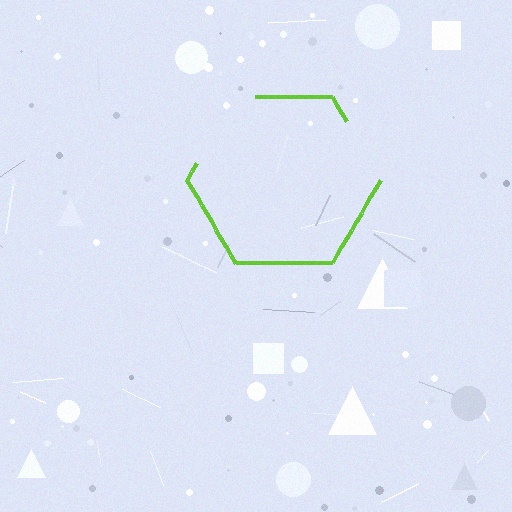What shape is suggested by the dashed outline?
The dashed outline suggests a hexagon.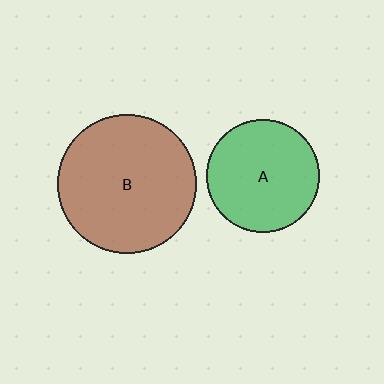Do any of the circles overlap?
No, none of the circles overlap.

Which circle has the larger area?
Circle B (brown).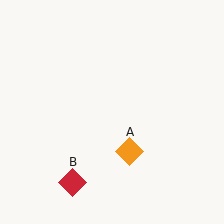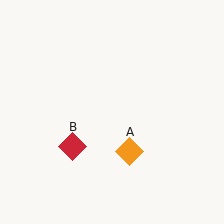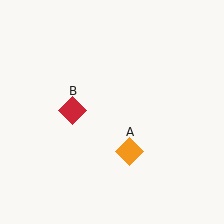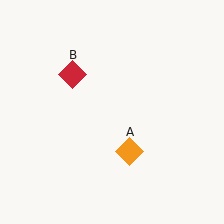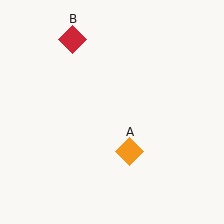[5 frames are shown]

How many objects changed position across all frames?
1 object changed position: red diamond (object B).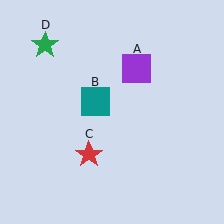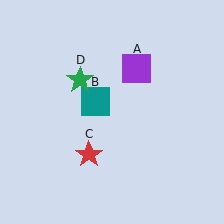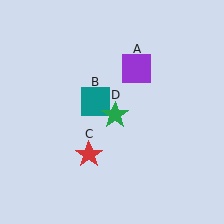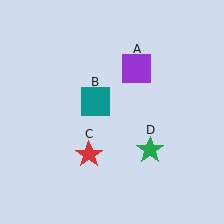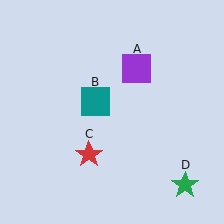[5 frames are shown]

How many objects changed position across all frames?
1 object changed position: green star (object D).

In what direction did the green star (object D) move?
The green star (object D) moved down and to the right.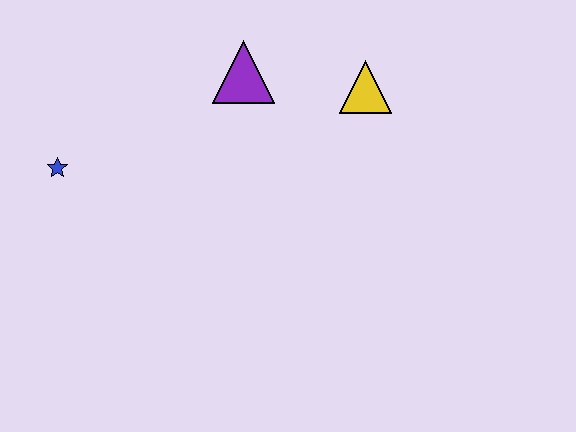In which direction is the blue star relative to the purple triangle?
The blue star is to the left of the purple triangle.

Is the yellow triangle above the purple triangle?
No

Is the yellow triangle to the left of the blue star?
No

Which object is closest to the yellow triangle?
The purple triangle is closest to the yellow triangle.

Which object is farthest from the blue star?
The yellow triangle is farthest from the blue star.